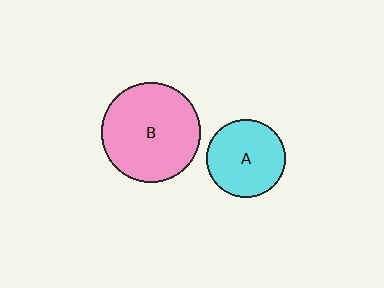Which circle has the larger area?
Circle B (pink).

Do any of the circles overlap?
No, none of the circles overlap.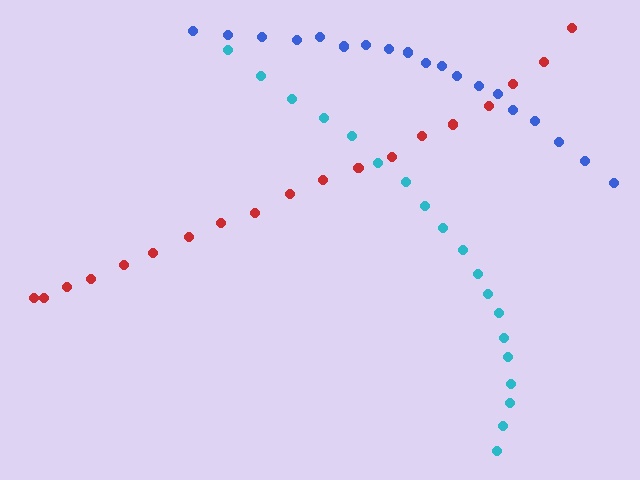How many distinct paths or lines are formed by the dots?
There are 3 distinct paths.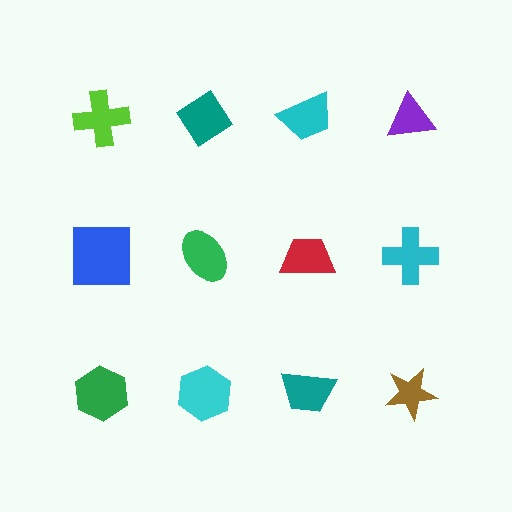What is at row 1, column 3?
A cyan trapezoid.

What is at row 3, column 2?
A cyan hexagon.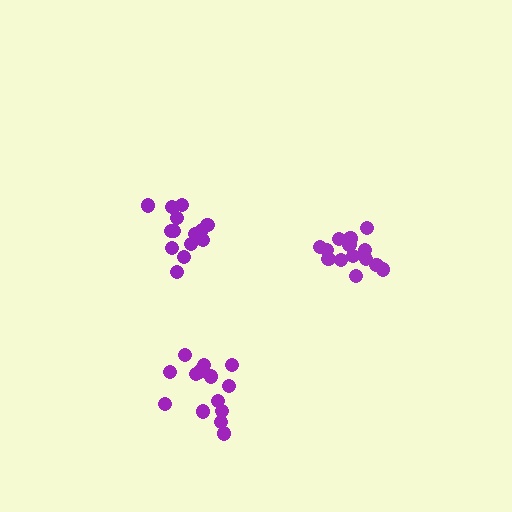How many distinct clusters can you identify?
There are 3 distinct clusters.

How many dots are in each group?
Group 1: 14 dots, Group 2: 14 dots, Group 3: 14 dots (42 total).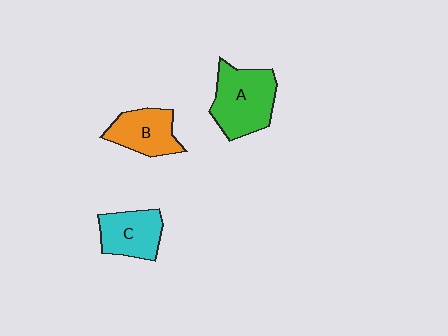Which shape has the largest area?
Shape A (green).